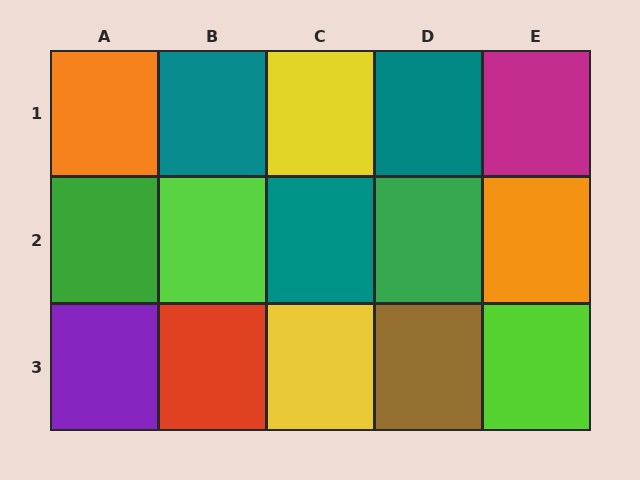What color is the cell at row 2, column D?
Green.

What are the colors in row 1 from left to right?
Orange, teal, yellow, teal, magenta.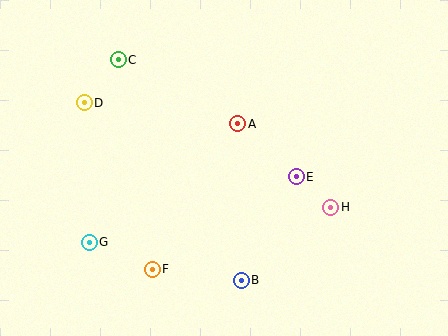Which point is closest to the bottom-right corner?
Point H is closest to the bottom-right corner.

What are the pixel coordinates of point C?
Point C is at (118, 60).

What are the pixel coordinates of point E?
Point E is at (296, 177).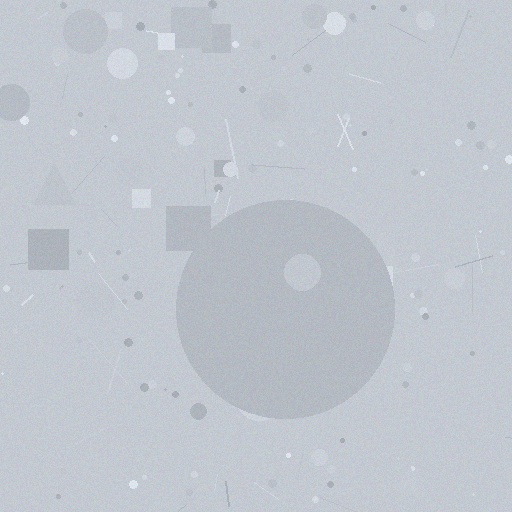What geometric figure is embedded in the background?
A circle is embedded in the background.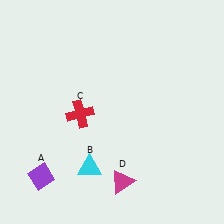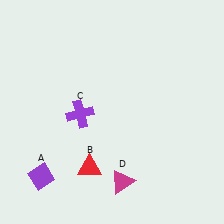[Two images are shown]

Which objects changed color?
B changed from cyan to red. C changed from red to purple.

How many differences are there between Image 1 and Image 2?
There are 2 differences between the two images.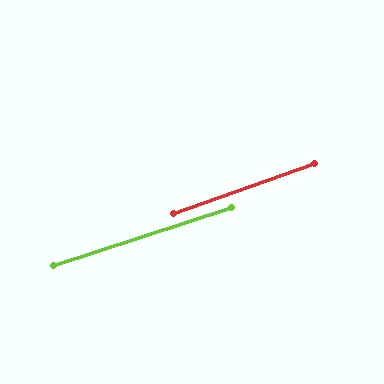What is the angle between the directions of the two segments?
Approximately 1 degree.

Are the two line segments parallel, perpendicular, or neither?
Parallel — their directions differ by only 1.4°.